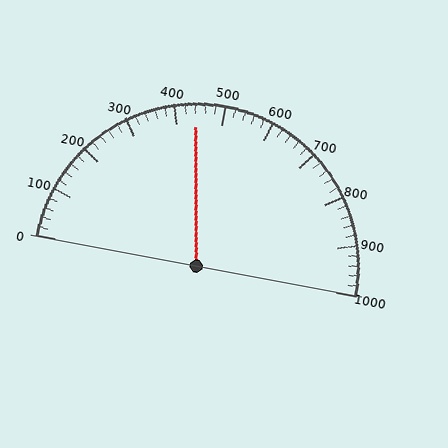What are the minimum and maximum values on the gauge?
The gauge ranges from 0 to 1000.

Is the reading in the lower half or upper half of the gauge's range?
The reading is in the lower half of the range (0 to 1000).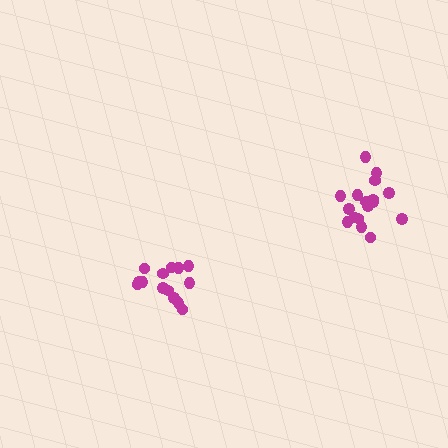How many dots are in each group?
Group 1: 14 dots, Group 2: 17 dots (31 total).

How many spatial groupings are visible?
There are 2 spatial groupings.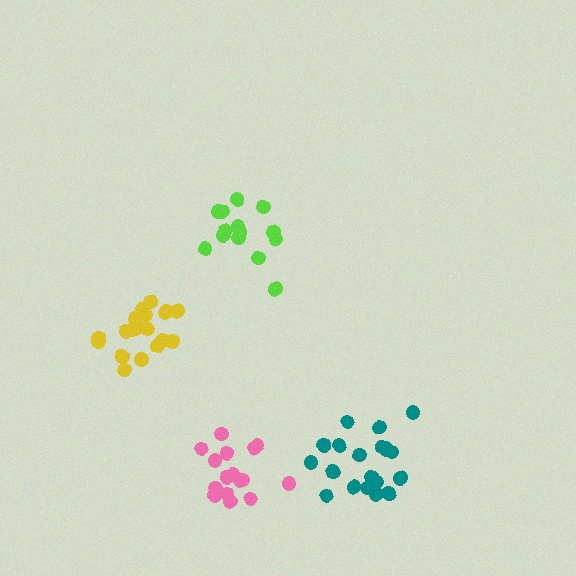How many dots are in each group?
Group 1: 14 dots, Group 2: 16 dots, Group 3: 19 dots, Group 4: 20 dots (69 total).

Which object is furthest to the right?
The teal cluster is rightmost.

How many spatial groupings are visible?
There are 4 spatial groupings.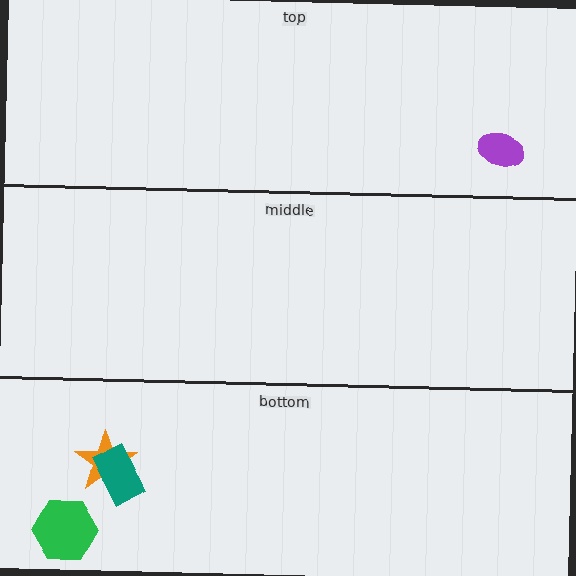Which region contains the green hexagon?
The bottom region.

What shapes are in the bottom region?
The orange star, the green hexagon, the teal rectangle.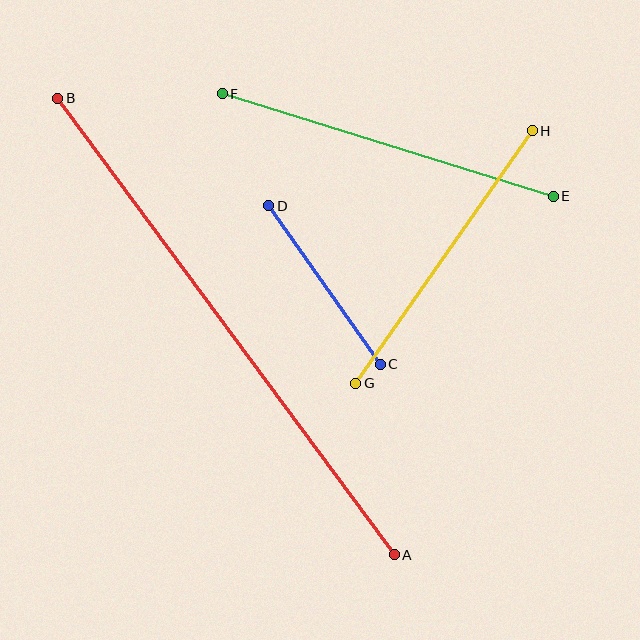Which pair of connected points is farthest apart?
Points A and B are farthest apart.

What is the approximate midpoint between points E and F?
The midpoint is at approximately (388, 145) pixels.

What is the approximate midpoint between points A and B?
The midpoint is at approximately (226, 327) pixels.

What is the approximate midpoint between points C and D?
The midpoint is at approximately (325, 285) pixels.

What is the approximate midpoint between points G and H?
The midpoint is at approximately (444, 257) pixels.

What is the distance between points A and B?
The distance is approximately 567 pixels.